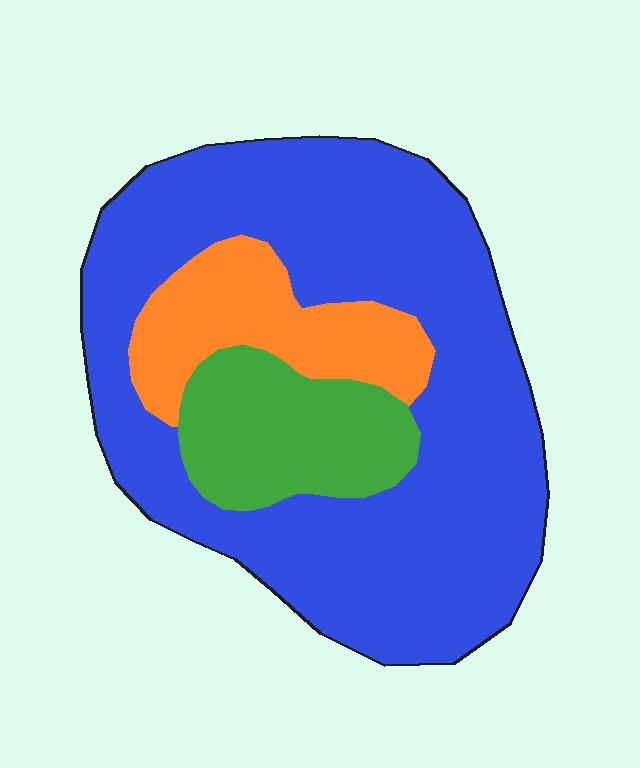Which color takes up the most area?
Blue, at roughly 70%.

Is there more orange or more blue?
Blue.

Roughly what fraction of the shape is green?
Green covers about 15% of the shape.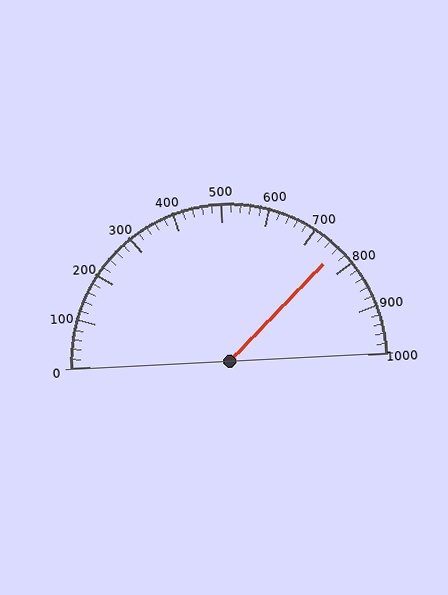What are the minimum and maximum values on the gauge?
The gauge ranges from 0 to 1000.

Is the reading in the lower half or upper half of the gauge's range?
The reading is in the upper half of the range (0 to 1000).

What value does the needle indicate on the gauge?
The needle indicates approximately 760.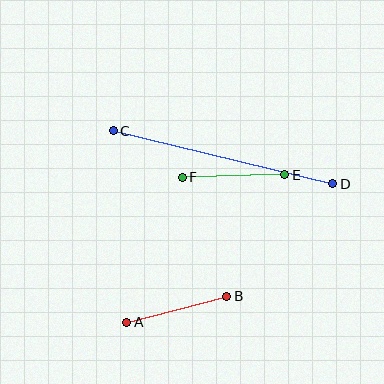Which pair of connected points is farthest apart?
Points C and D are farthest apart.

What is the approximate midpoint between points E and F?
The midpoint is at approximately (233, 176) pixels.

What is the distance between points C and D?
The distance is approximately 226 pixels.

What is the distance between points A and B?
The distance is approximately 103 pixels.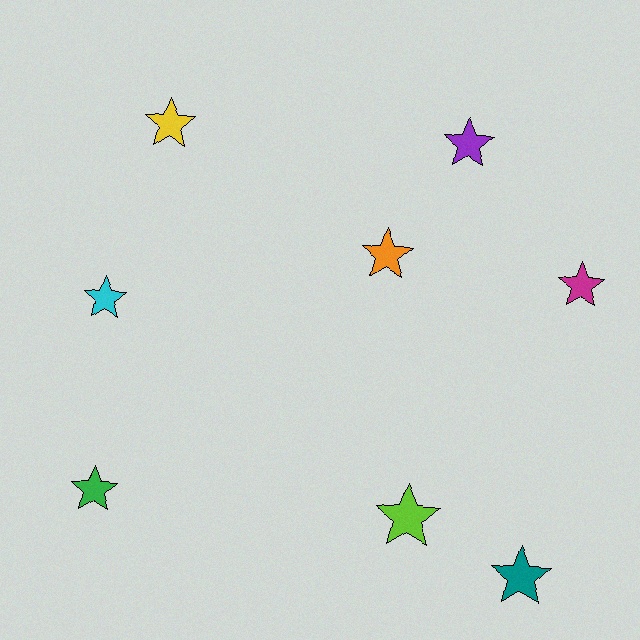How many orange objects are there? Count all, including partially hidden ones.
There is 1 orange object.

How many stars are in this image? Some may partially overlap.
There are 8 stars.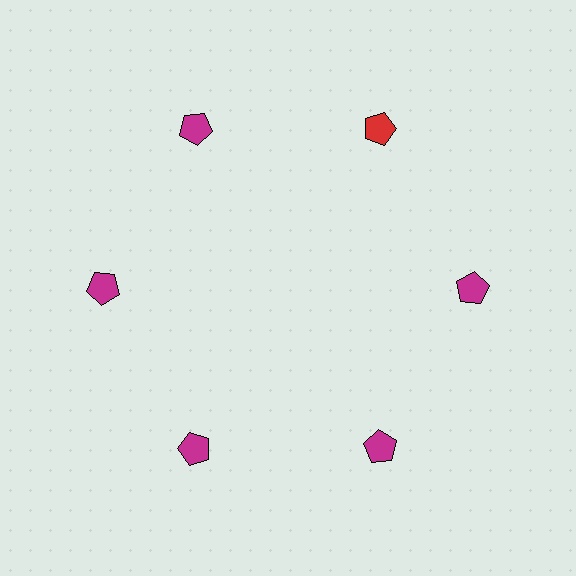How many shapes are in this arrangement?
There are 6 shapes arranged in a ring pattern.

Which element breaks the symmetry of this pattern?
The red pentagon at roughly the 1 o'clock position breaks the symmetry. All other shapes are magenta pentagons.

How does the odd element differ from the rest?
It has a different color: red instead of magenta.